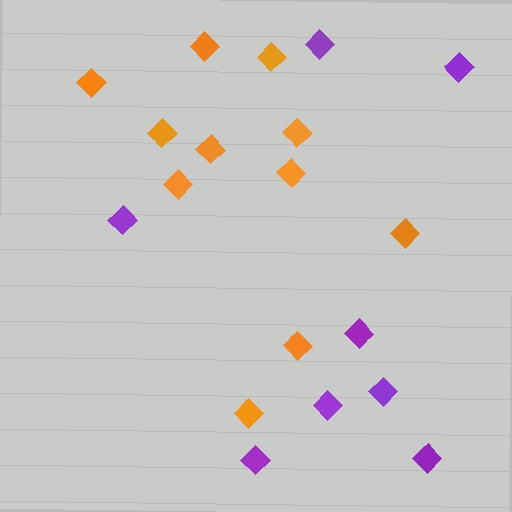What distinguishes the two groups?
There are 2 groups: one group of purple diamonds (8) and one group of orange diamonds (11).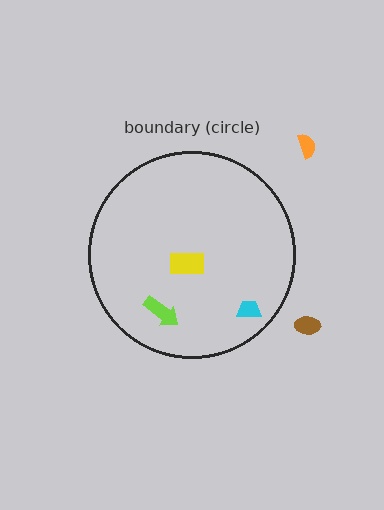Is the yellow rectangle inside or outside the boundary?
Inside.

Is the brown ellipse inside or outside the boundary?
Outside.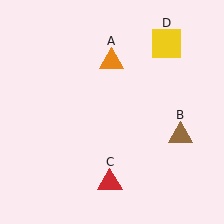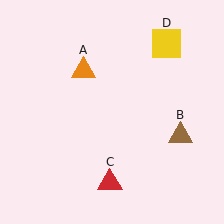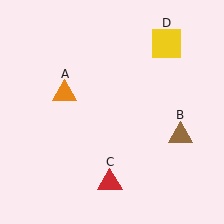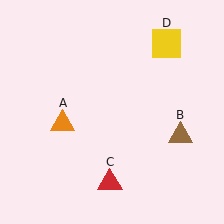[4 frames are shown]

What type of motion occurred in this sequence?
The orange triangle (object A) rotated counterclockwise around the center of the scene.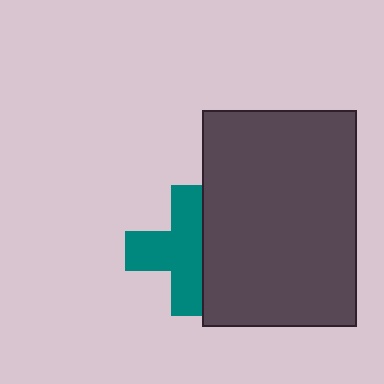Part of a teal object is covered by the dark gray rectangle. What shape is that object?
It is a cross.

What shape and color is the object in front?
The object in front is a dark gray rectangle.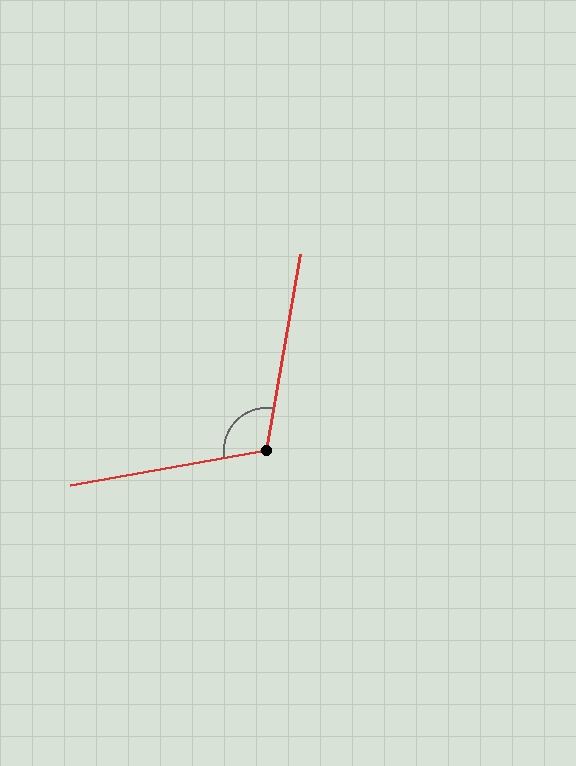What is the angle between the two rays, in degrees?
Approximately 110 degrees.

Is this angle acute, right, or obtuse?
It is obtuse.